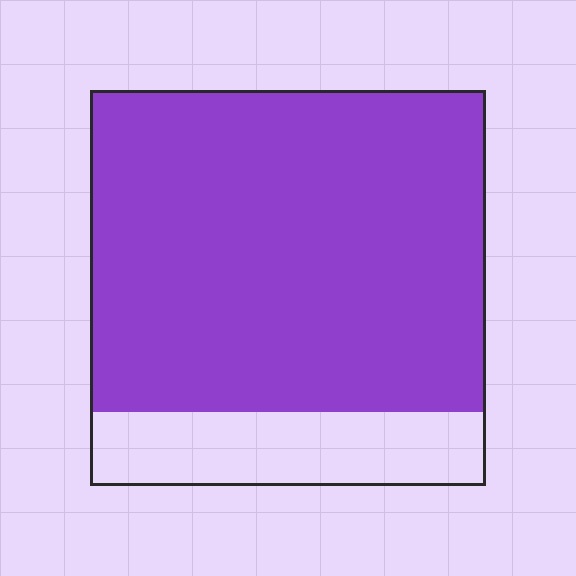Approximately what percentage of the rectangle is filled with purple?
Approximately 80%.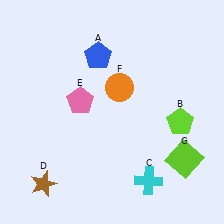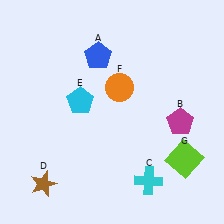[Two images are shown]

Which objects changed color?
B changed from lime to magenta. E changed from pink to cyan.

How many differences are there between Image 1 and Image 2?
There are 2 differences between the two images.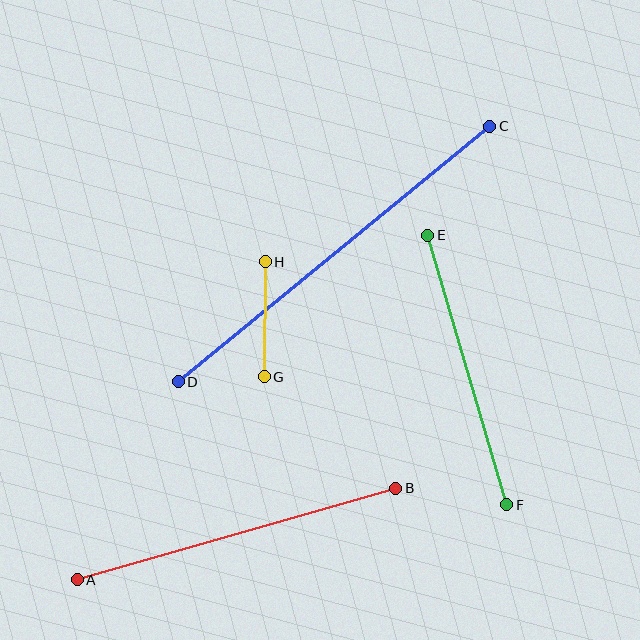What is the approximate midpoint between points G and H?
The midpoint is at approximately (265, 319) pixels.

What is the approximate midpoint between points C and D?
The midpoint is at approximately (334, 254) pixels.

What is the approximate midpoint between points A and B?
The midpoint is at approximately (236, 534) pixels.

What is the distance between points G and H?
The distance is approximately 115 pixels.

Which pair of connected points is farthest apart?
Points C and D are farthest apart.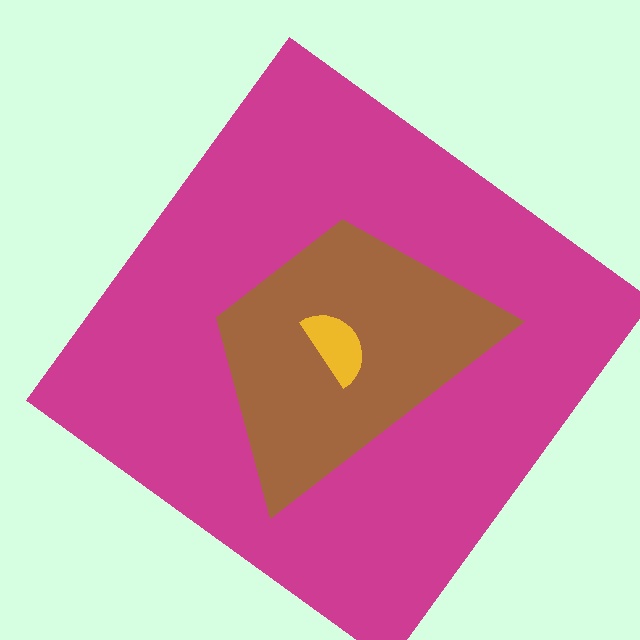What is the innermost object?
The yellow semicircle.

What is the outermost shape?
The magenta diamond.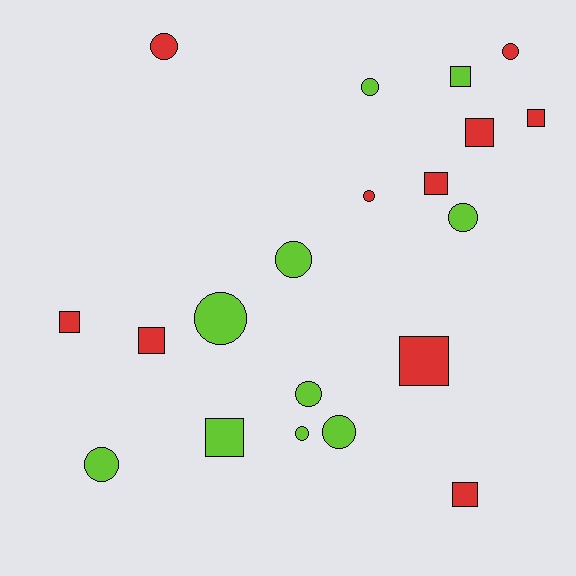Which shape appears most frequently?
Circle, with 11 objects.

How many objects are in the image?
There are 20 objects.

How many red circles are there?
There are 3 red circles.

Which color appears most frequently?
Red, with 10 objects.